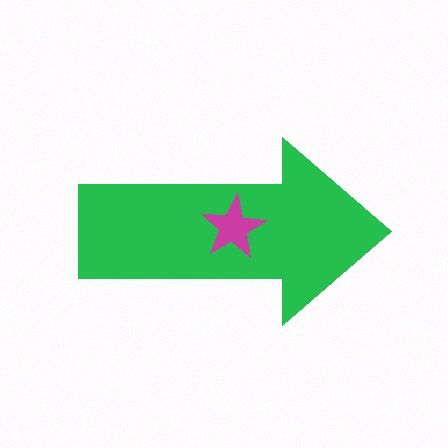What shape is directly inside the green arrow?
The magenta star.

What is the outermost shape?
The green arrow.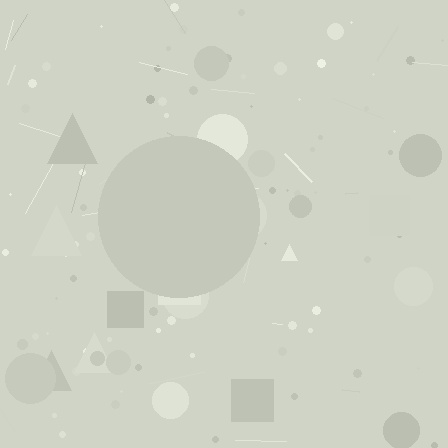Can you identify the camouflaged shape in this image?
The camouflaged shape is a circle.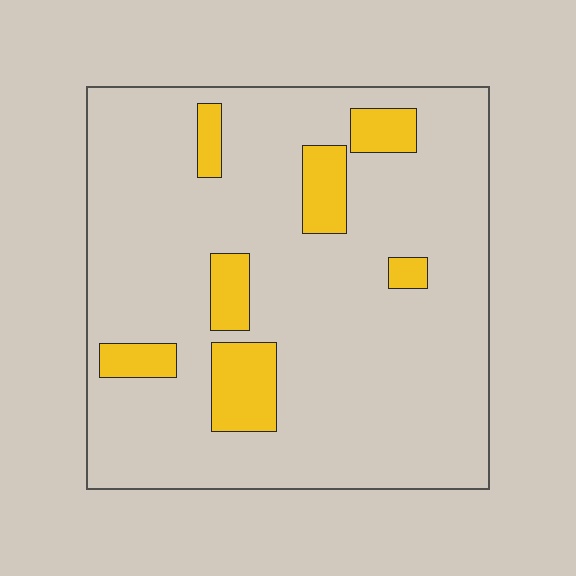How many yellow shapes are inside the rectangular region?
7.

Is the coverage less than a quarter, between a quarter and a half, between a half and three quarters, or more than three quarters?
Less than a quarter.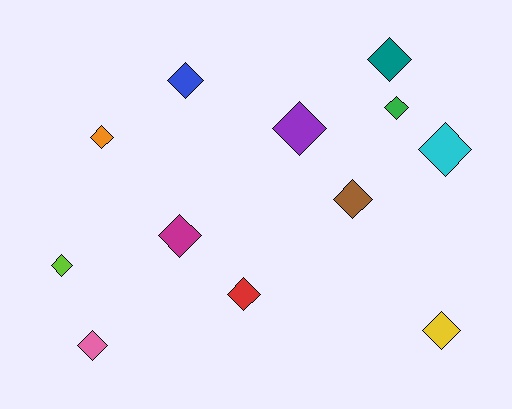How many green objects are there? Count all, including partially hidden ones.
There is 1 green object.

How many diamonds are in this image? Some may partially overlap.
There are 12 diamonds.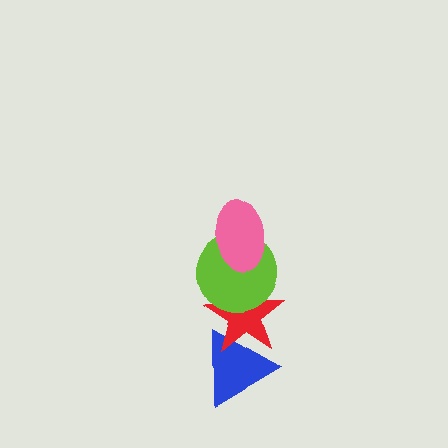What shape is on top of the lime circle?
The pink ellipse is on top of the lime circle.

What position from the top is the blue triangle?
The blue triangle is 4th from the top.